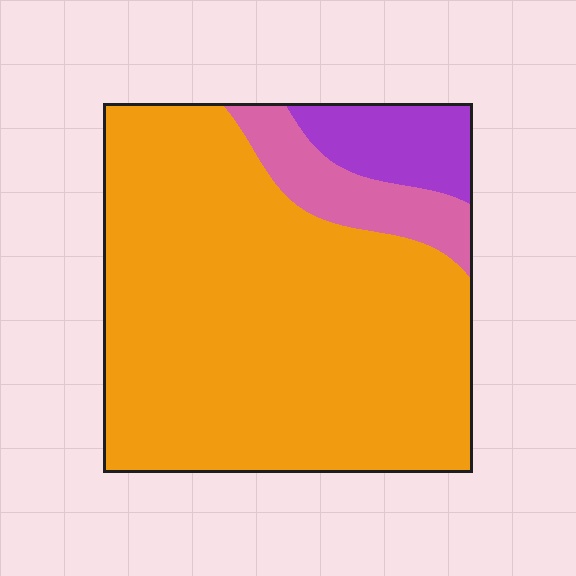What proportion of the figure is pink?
Pink covers 11% of the figure.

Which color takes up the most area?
Orange, at roughly 80%.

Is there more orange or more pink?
Orange.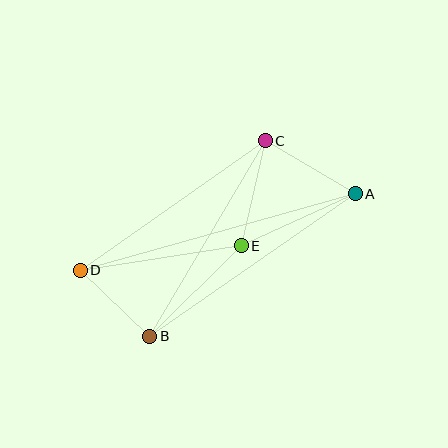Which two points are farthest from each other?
Points A and D are farthest from each other.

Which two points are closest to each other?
Points B and D are closest to each other.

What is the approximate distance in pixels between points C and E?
The distance between C and E is approximately 108 pixels.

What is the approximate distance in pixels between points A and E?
The distance between A and E is approximately 125 pixels.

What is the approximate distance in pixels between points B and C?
The distance between B and C is approximately 227 pixels.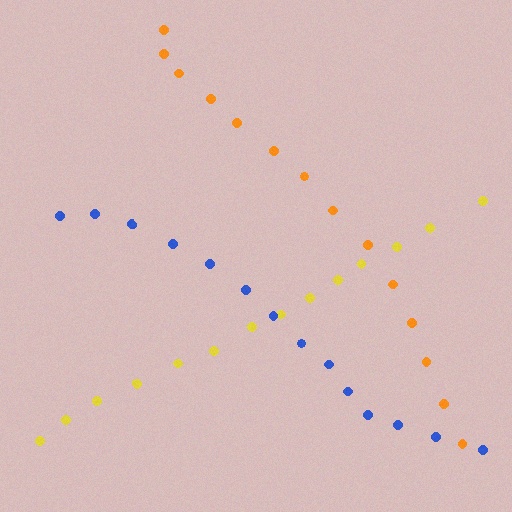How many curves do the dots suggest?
There are 3 distinct paths.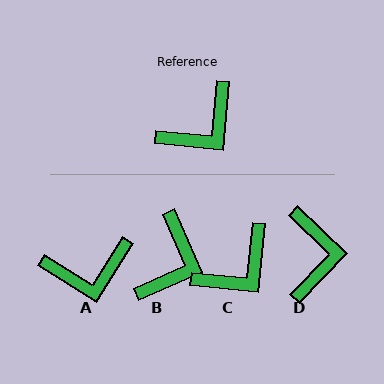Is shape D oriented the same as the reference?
No, it is off by about 51 degrees.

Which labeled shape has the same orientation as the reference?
C.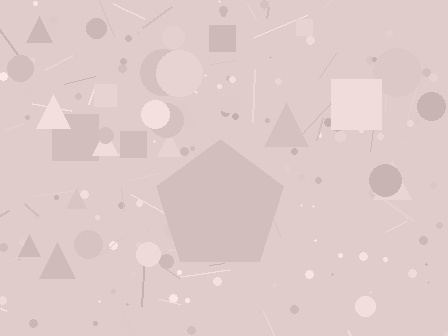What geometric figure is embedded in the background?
A pentagon is embedded in the background.